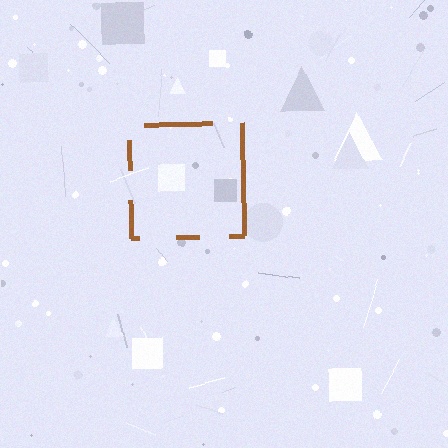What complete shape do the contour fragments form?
The contour fragments form a square.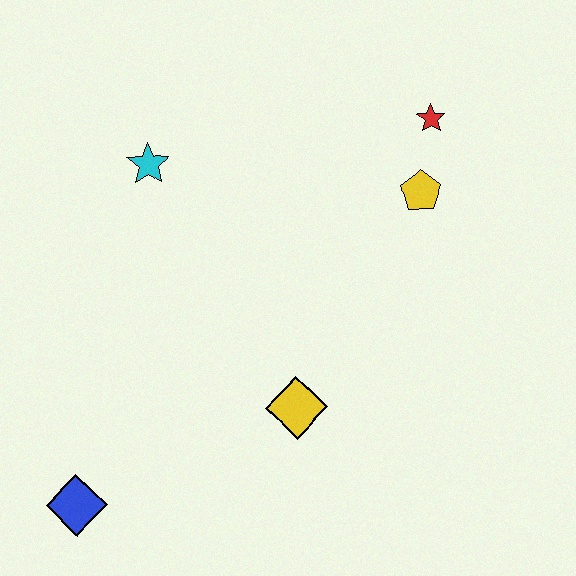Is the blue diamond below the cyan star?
Yes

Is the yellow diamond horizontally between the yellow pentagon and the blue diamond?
Yes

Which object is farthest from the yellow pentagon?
The blue diamond is farthest from the yellow pentagon.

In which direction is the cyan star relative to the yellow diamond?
The cyan star is above the yellow diamond.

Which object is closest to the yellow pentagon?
The red star is closest to the yellow pentagon.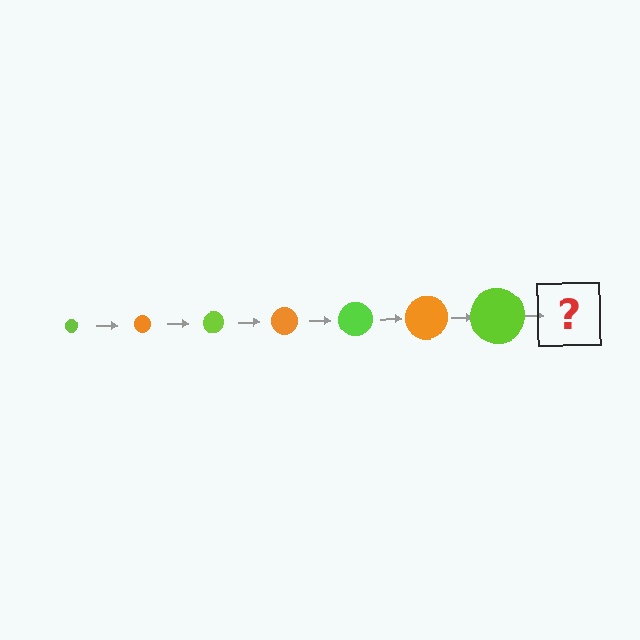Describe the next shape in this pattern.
It should be an orange circle, larger than the previous one.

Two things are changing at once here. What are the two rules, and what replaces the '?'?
The two rules are that the circle grows larger each step and the color cycles through lime and orange. The '?' should be an orange circle, larger than the previous one.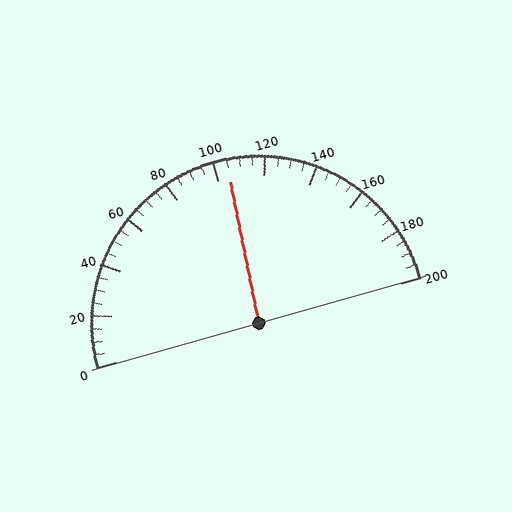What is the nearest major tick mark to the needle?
The nearest major tick mark is 100.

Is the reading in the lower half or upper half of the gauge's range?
The reading is in the upper half of the range (0 to 200).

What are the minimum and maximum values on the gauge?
The gauge ranges from 0 to 200.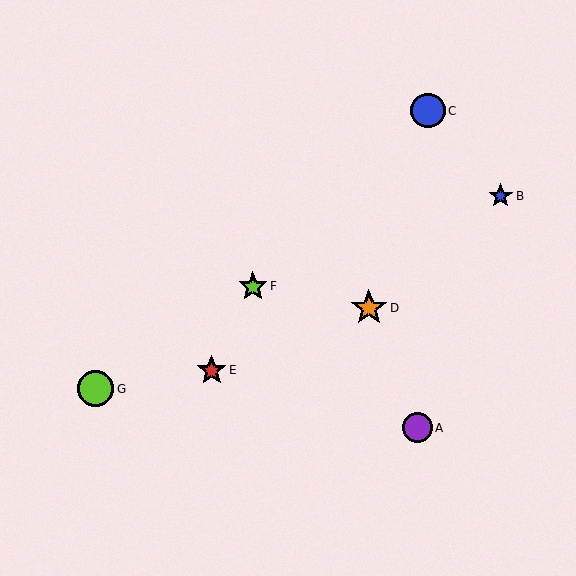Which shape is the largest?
The lime circle (labeled G) is the largest.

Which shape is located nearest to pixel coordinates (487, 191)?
The blue star (labeled B) at (501, 196) is nearest to that location.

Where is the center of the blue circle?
The center of the blue circle is at (428, 111).